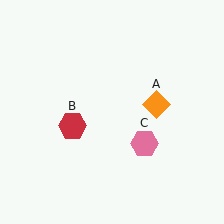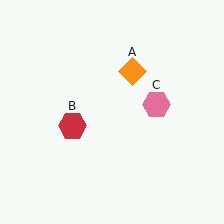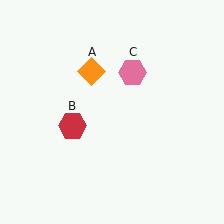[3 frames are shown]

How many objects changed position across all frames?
2 objects changed position: orange diamond (object A), pink hexagon (object C).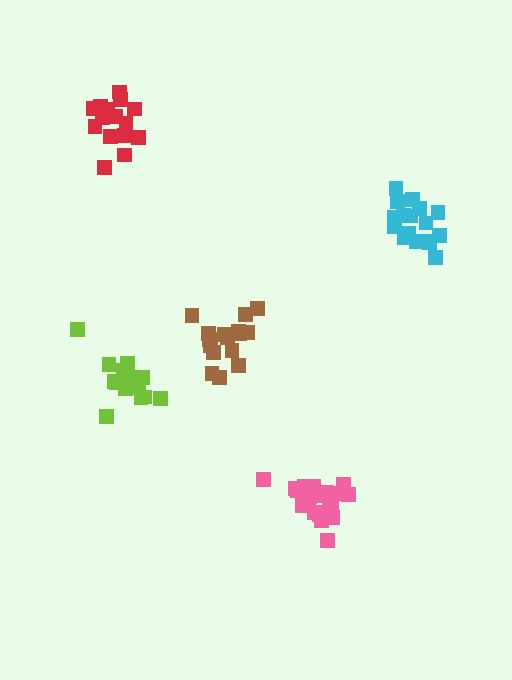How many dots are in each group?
Group 1: 21 dots, Group 2: 17 dots, Group 3: 18 dots, Group 4: 15 dots, Group 5: 16 dots (87 total).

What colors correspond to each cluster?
The clusters are colored: pink, cyan, brown, red, lime.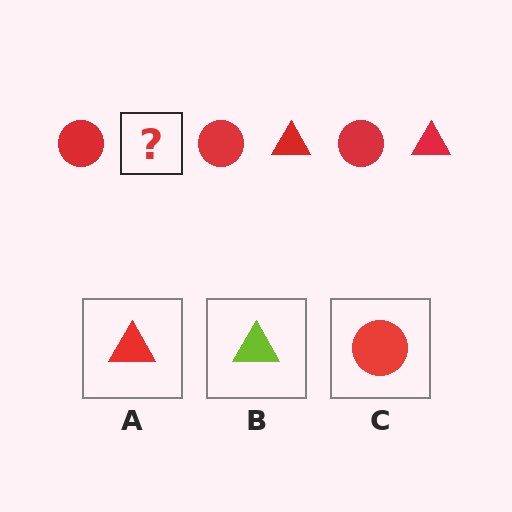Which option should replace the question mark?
Option A.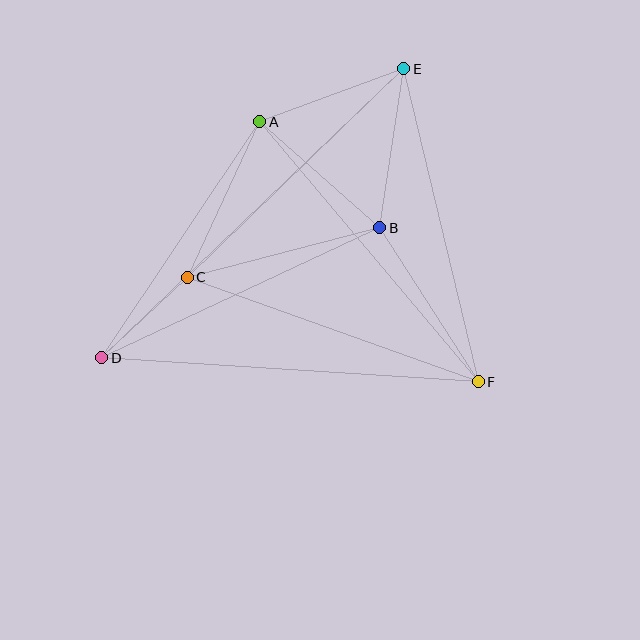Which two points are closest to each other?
Points C and D are closest to each other.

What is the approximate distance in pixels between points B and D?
The distance between B and D is approximately 307 pixels.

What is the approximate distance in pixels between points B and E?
The distance between B and E is approximately 161 pixels.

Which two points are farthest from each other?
Points D and E are farthest from each other.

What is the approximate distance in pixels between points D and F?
The distance between D and F is approximately 377 pixels.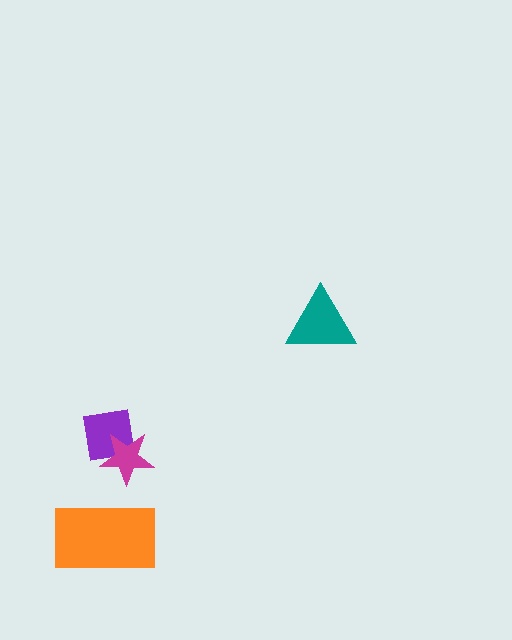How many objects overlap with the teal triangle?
0 objects overlap with the teal triangle.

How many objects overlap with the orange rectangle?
0 objects overlap with the orange rectangle.